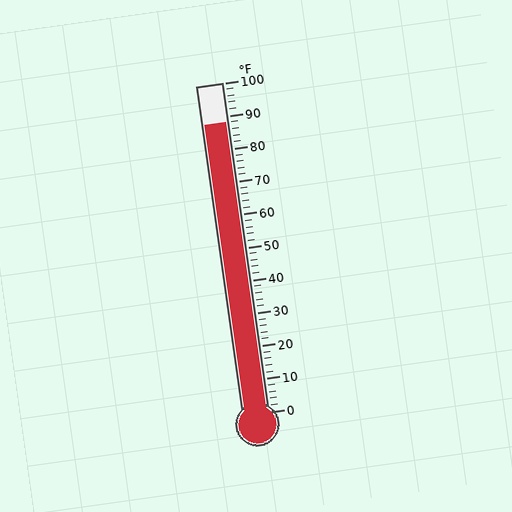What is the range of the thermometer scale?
The thermometer scale ranges from 0°F to 100°F.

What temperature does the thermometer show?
The thermometer shows approximately 88°F.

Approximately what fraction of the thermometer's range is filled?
The thermometer is filled to approximately 90% of its range.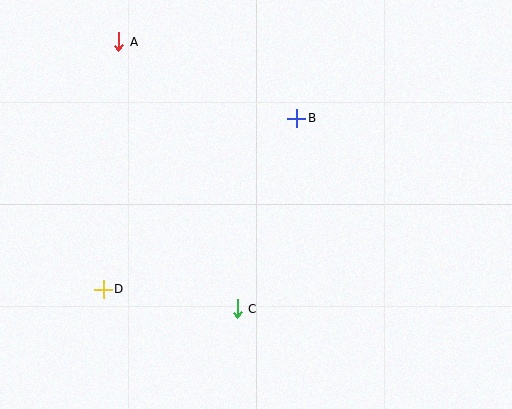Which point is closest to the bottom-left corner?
Point D is closest to the bottom-left corner.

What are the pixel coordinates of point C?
Point C is at (237, 309).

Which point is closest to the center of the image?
Point B at (297, 118) is closest to the center.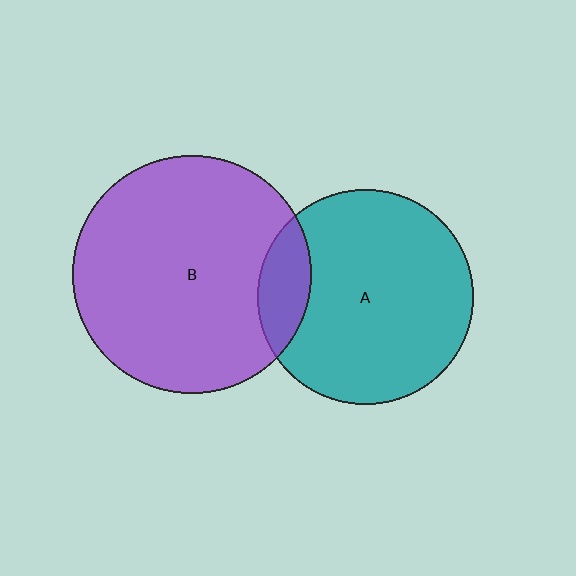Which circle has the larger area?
Circle B (purple).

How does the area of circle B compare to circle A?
Approximately 1.2 times.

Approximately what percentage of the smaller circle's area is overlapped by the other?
Approximately 15%.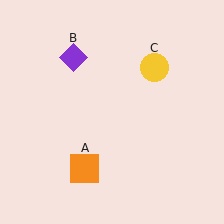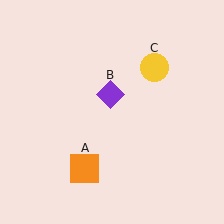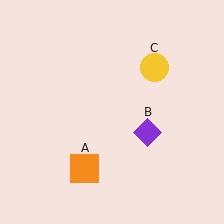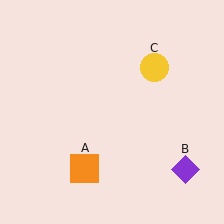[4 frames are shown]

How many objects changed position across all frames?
1 object changed position: purple diamond (object B).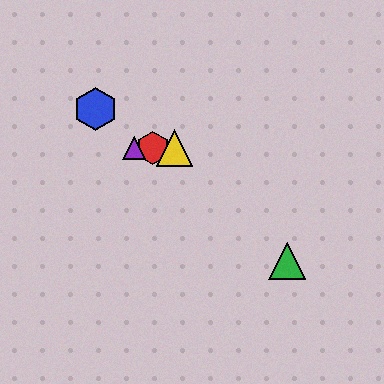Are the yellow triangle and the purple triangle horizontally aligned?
Yes, both are at y≈148.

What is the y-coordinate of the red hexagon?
The red hexagon is at y≈148.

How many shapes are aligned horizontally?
3 shapes (the red hexagon, the yellow triangle, the purple triangle) are aligned horizontally.